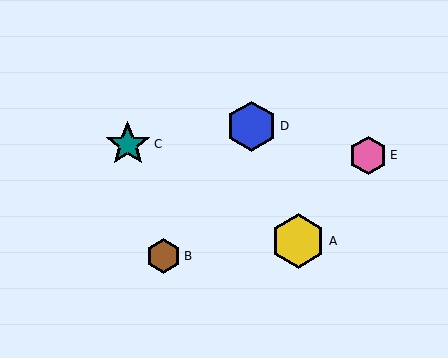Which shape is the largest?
The yellow hexagon (labeled A) is the largest.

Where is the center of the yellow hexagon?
The center of the yellow hexagon is at (298, 241).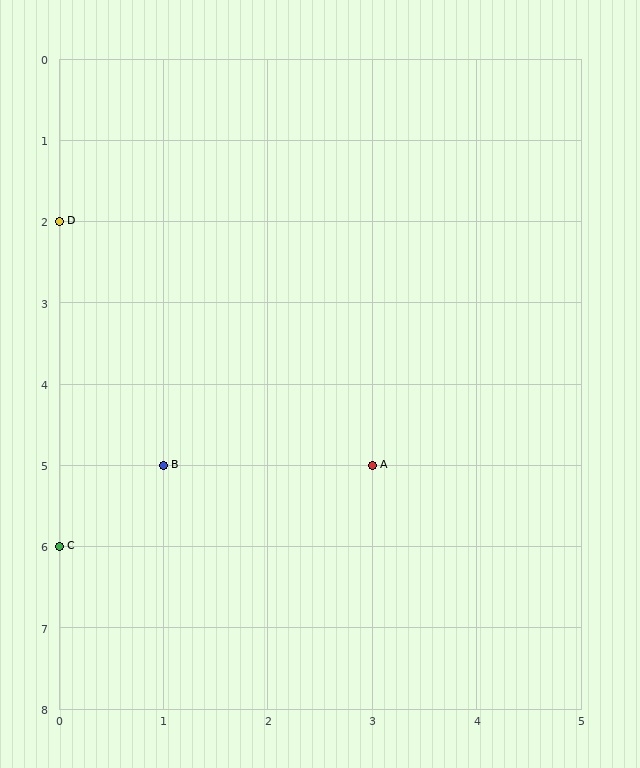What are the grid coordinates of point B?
Point B is at grid coordinates (1, 5).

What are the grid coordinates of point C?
Point C is at grid coordinates (0, 6).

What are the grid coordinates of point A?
Point A is at grid coordinates (3, 5).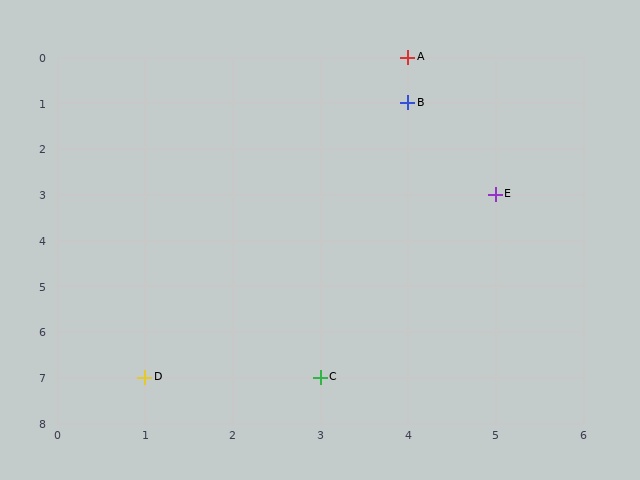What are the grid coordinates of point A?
Point A is at grid coordinates (4, 0).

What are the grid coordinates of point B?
Point B is at grid coordinates (4, 1).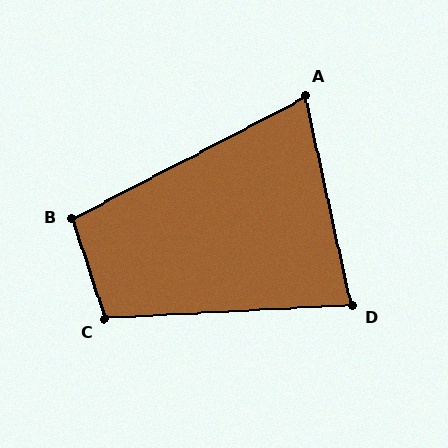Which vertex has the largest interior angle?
C, at approximately 105 degrees.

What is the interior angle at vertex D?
Approximately 81 degrees (acute).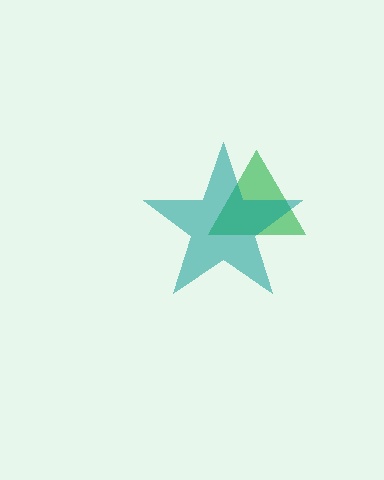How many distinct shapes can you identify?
There are 2 distinct shapes: a green triangle, a teal star.